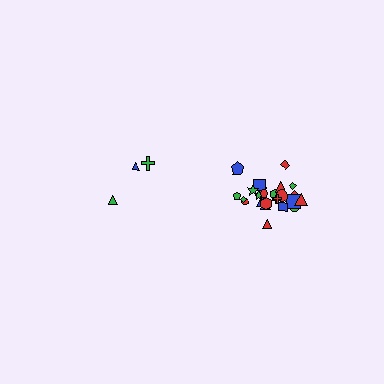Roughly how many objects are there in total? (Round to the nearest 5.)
Roughly 30 objects in total.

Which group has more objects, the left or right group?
The right group.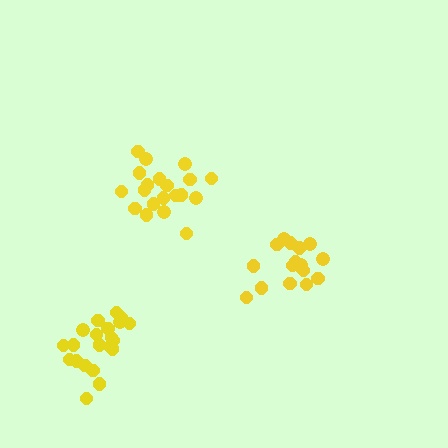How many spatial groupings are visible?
There are 3 spatial groupings.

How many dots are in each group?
Group 1: 20 dots, Group 2: 18 dots, Group 3: 21 dots (59 total).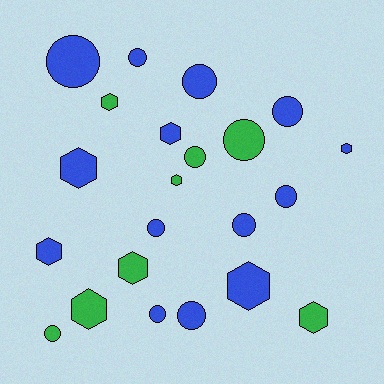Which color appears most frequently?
Blue, with 14 objects.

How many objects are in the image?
There are 22 objects.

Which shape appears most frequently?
Circle, with 12 objects.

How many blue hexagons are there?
There are 5 blue hexagons.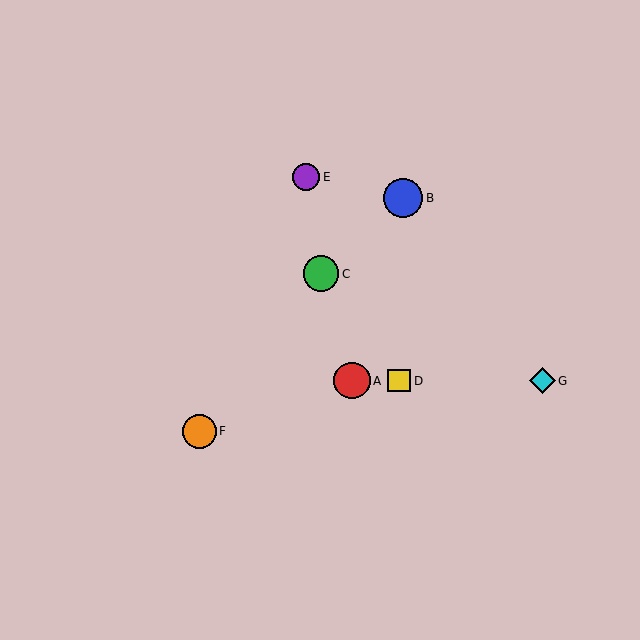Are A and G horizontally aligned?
Yes, both are at y≈381.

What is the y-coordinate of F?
Object F is at y≈431.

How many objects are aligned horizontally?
3 objects (A, D, G) are aligned horizontally.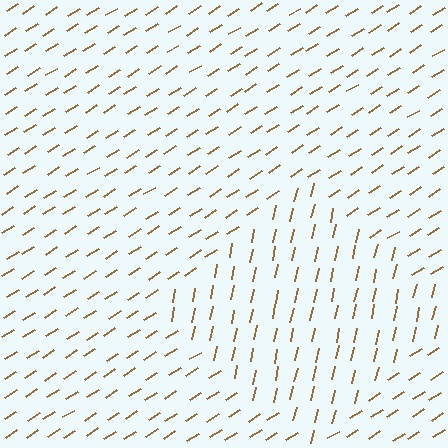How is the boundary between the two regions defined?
The boundary is defined purely by a change in line orientation (approximately 45 degrees difference). All lines are the same color and thickness.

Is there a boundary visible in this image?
Yes, there is a texture boundary formed by a change in line orientation.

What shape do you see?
I see a diamond.